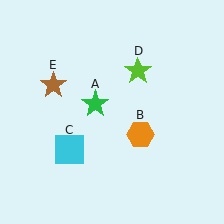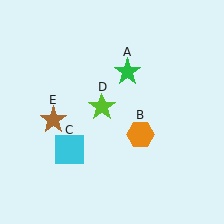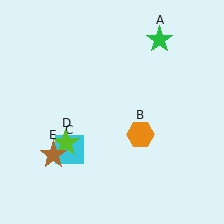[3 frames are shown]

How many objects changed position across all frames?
3 objects changed position: green star (object A), lime star (object D), brown star (object E).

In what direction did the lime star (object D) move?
The lime star (object D) moved down and to the left.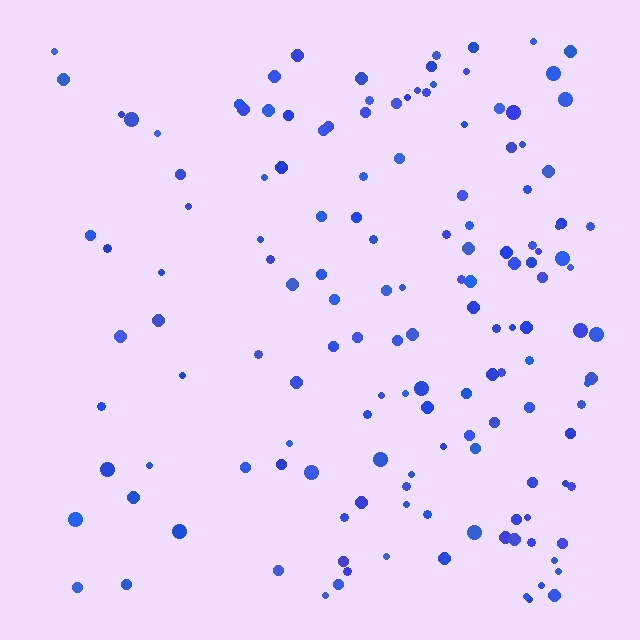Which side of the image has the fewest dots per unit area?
The left.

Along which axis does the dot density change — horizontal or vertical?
Horizontal.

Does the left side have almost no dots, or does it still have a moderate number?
Still a moderate number, just noticeably fewer than the right.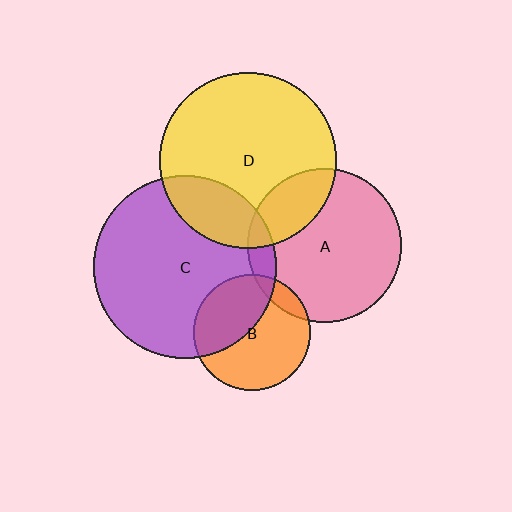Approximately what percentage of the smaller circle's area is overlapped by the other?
Approximately 40%.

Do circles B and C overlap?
Yes.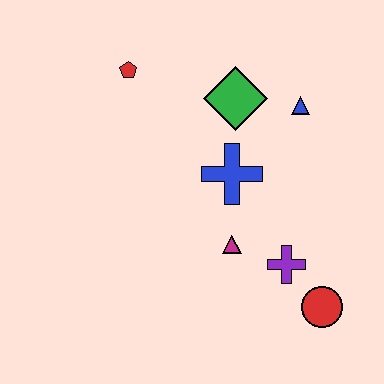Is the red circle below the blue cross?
Yes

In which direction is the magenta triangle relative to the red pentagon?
The magenta triangle is below the red pentagon.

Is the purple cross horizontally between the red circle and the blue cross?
Yes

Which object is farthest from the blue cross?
The red circle is farthest from the blue cross.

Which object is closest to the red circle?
The purple cross is closest to the red circle.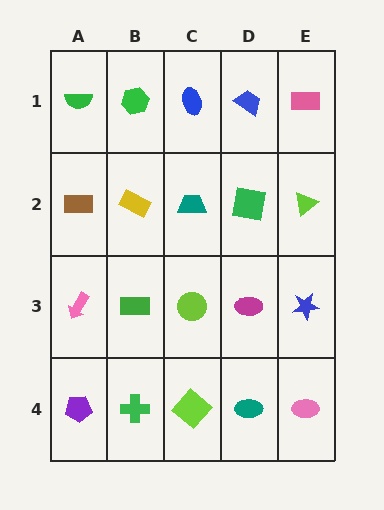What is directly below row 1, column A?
A brown rectangle.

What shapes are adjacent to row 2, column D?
A blue trapezoid (row 1, column D), a magenta ellipse (row 3, column D), a teal trapezoid (row 2, column C), a lime triangle (row 2, column E).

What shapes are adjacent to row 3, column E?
A lime triangle (row 2, column E), a pink ellipse (row 4, column E), a magenta ellipse (row 3, column D).